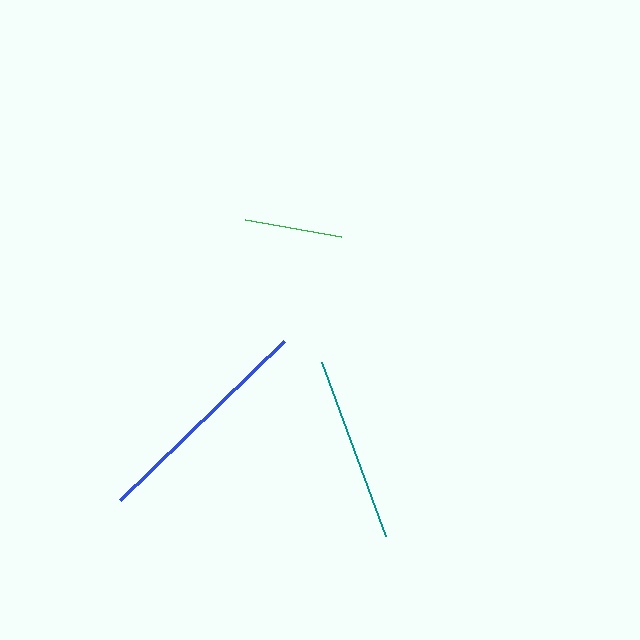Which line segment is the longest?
The blue line is the longest at approximately 228 pixels.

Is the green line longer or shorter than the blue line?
The blue line is longer than the green line.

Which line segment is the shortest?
The green line is the shortest at approximately 98 pixels.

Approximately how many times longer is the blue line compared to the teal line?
The blue line is approximately 1.2 times the length of the teal line.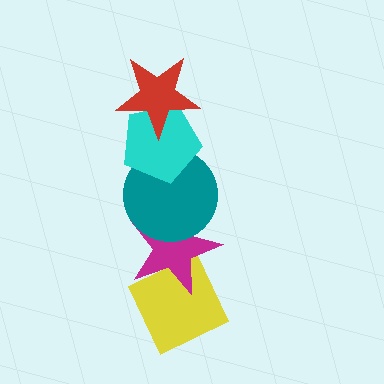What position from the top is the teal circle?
The teal circle is 3rd from the top.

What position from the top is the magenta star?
The magenta star is 4th from the top.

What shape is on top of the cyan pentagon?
The red star is on top of the cyan pentagon.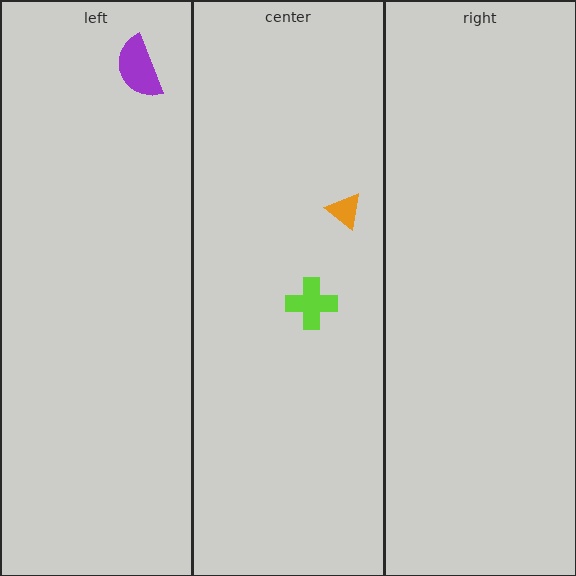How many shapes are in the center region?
2.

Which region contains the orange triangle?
The center region.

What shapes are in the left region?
The purple semicircle.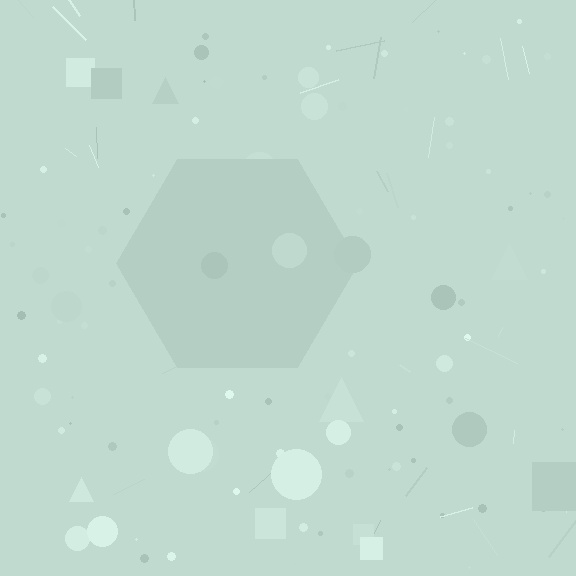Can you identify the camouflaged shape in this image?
The camouflaged shape is a hexagon.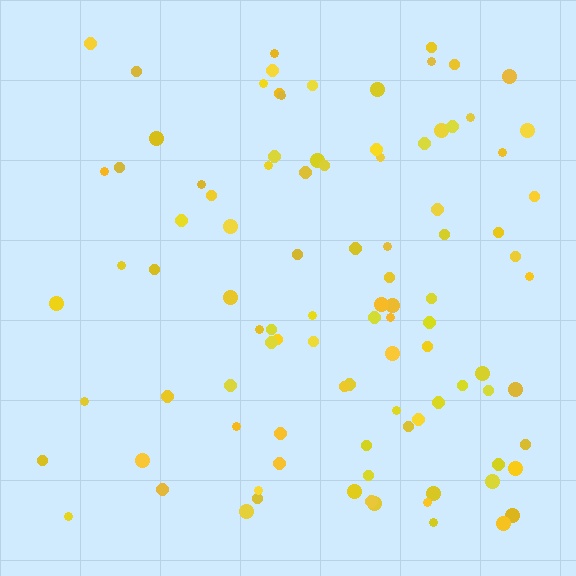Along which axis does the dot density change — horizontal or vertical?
Horizontal.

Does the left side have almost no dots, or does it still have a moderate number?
Still a moderate number, just noticeably fewer than the right.